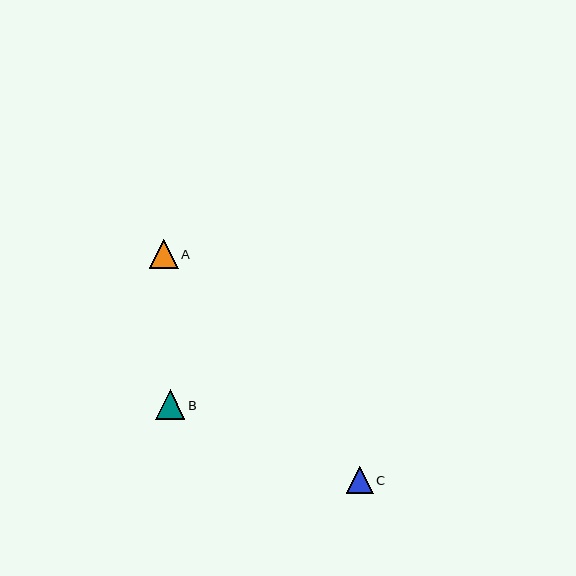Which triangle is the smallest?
Triangle C is the smallest with a size of approximately 27 pixels.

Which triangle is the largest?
Triangle B is the largest with a size of approximately 30 pixels.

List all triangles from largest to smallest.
From largest to smallest: B, A, C.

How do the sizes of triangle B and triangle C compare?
Triangle B and triangle C are approximately the same size.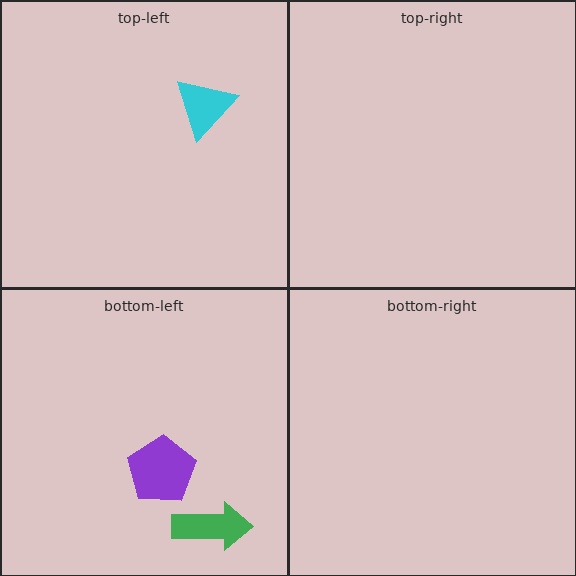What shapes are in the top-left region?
The cyan triangle.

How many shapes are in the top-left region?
1.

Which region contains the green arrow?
The bottom-left region.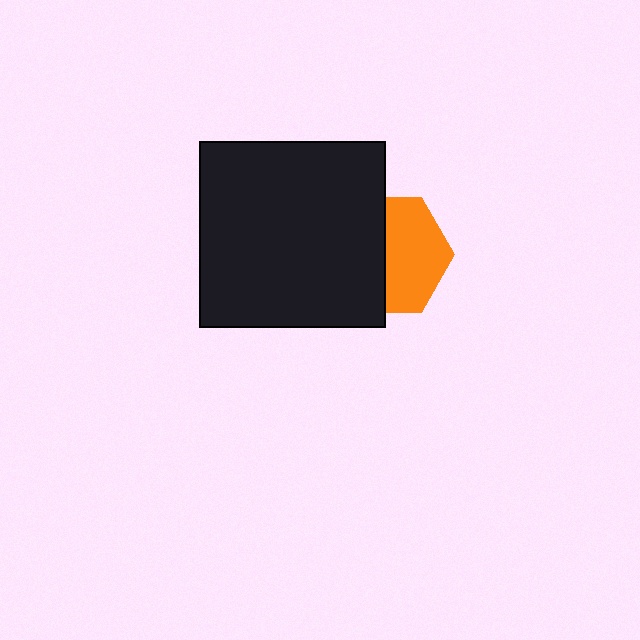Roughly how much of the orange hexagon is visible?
About half of it is visible (roughly 52%).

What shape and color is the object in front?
The object in front is a black square.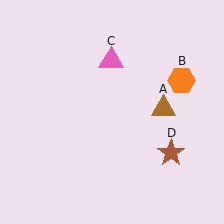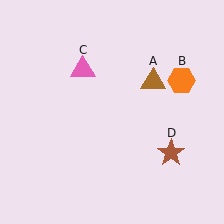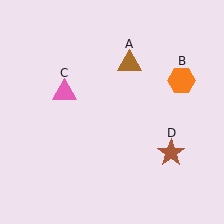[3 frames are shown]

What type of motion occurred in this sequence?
The brown triangle (object A), pink triangle (object C) rotated counterclockwise around the center of the scene.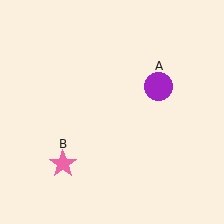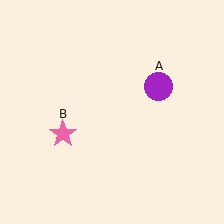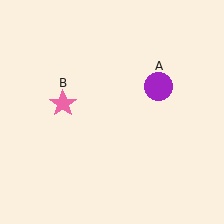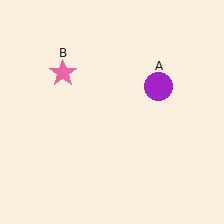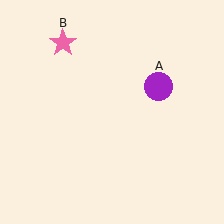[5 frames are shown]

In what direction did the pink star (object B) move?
The pink star (object B) moved up.